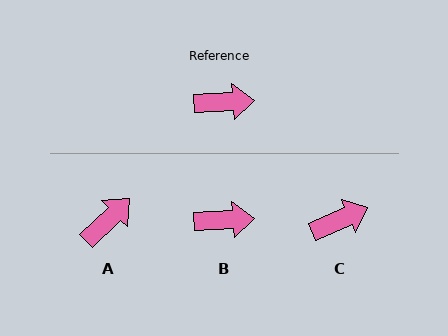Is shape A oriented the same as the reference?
No, it is off by about 41 degrees.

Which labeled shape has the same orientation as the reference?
B.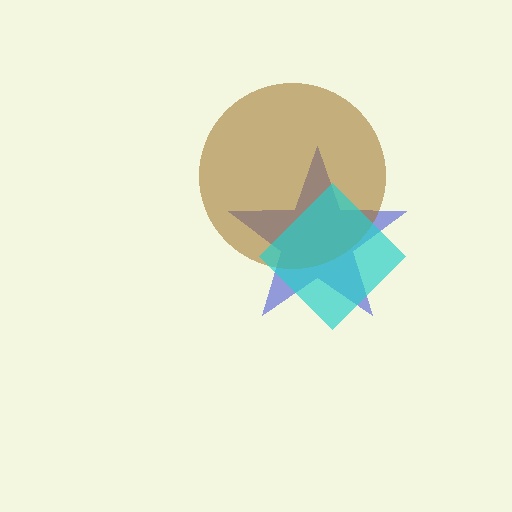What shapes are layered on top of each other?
The layered shapes are: a blue star, a brown circle, a cyan diamond.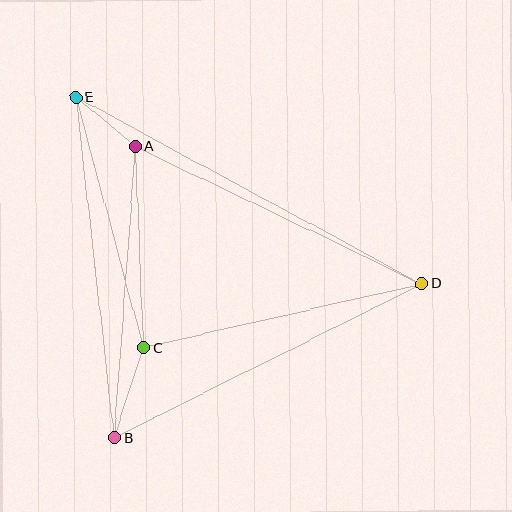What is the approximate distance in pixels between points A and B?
The distance between A and B is approximately 293 pixels.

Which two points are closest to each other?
Points A and E are closest to each other.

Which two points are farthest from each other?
Points D and E are farthest from each other.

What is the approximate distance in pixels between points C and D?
The distance between C and D is approximately 286 pixels.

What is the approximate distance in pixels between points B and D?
The distance between B and D is approximately 344 pixels.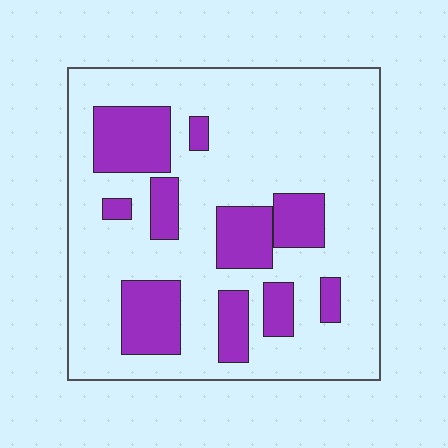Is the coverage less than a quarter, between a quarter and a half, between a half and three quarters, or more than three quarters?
Less than a quarter.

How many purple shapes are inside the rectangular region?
10.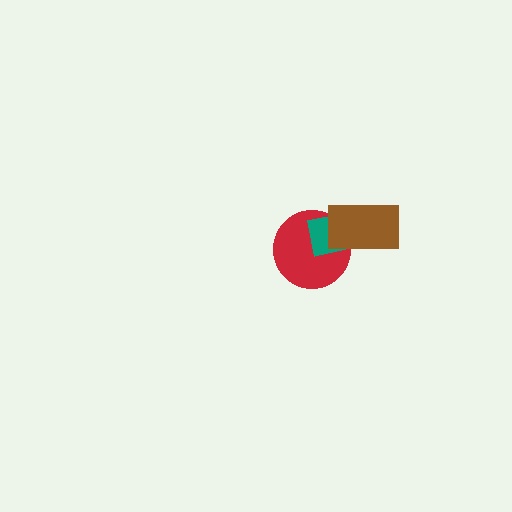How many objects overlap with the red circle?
2 objects overlap with the red circle.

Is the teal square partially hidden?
Yes, it is partially covered by another shape.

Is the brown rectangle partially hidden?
No, no other shape covers it.